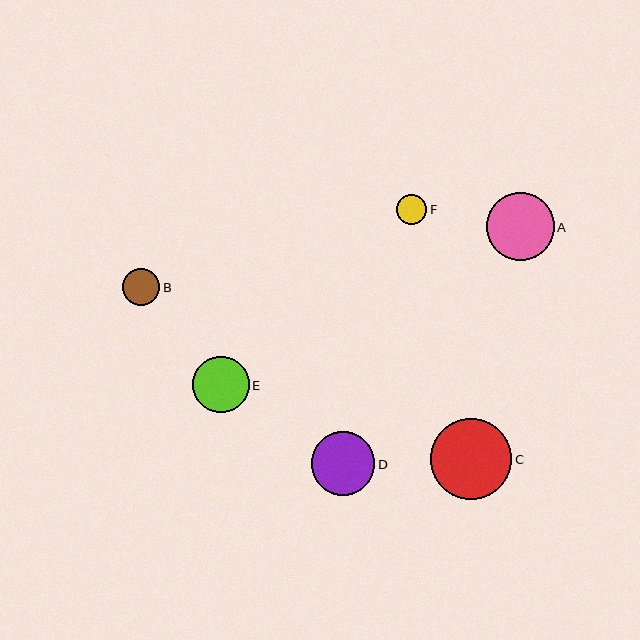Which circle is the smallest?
Circle F is the smallest with a size of approximately 30 pixels.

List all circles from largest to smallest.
From largest to smallest: C, A, D, E, B, F.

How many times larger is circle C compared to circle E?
Circle C is approximately 1.4 times the size of circle E.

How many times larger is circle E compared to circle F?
Circle E is approximately 1.9 times the size of circle F.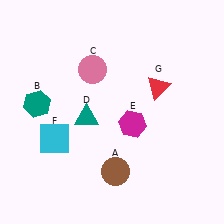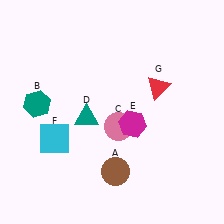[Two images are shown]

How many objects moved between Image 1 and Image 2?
1 object moved between the two images.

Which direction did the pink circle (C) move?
The pink circle (C) moved down.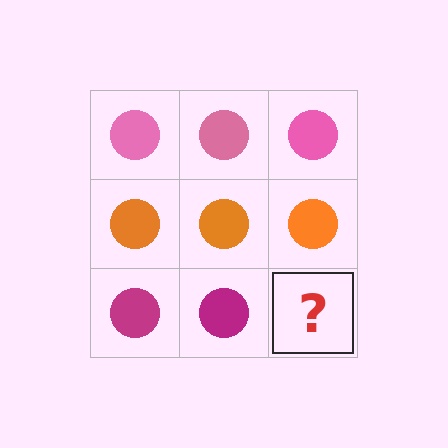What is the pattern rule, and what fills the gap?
The rule is that each row has a consistent color. The gap should be filled with a magenta circle.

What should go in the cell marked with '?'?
The missing cell should contain a magenta circle.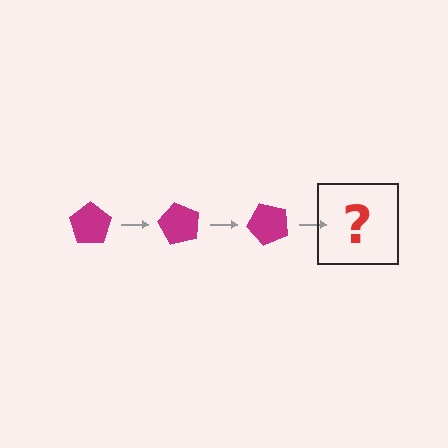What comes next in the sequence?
The next element should be a magenta pentagon rotated 180 degrees.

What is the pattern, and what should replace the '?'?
The pattern is that the pentagon rotates 60 degrees each step. The '?' should be a magenta pentagon rotated 180 degrees.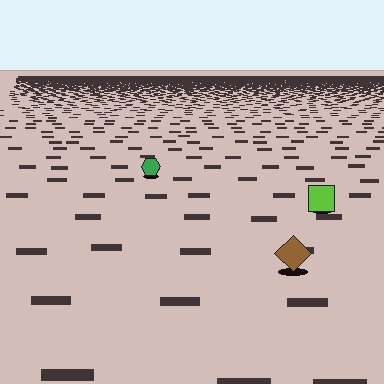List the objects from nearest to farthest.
From nearest to farthest: the brown diamond, the lime square, the green hexagon.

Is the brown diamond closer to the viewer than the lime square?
Yes. The brown diamond is closer — you can tell from the texture gradient: the ground texture is coarser near it.